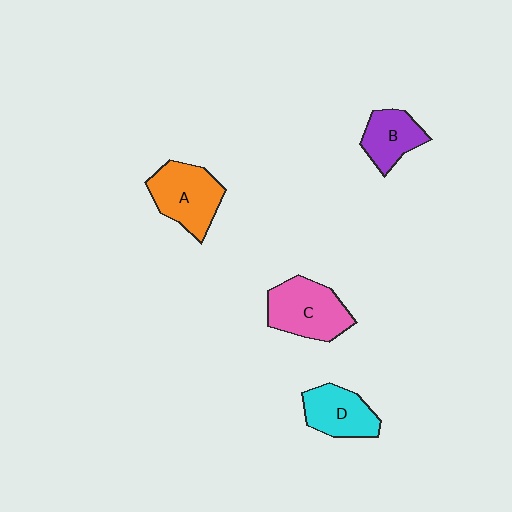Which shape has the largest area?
Shape C (pink).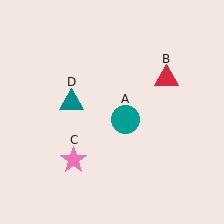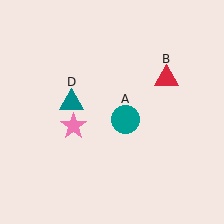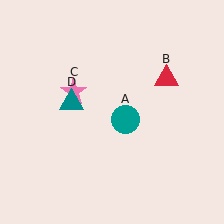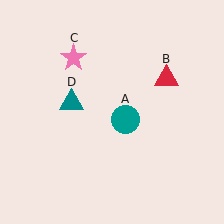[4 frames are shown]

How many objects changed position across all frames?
1 object changed position: pink star (object C).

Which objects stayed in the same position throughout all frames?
Teal circle (object A) and red triangle (object B) and teal triangle (object D) remained stationary.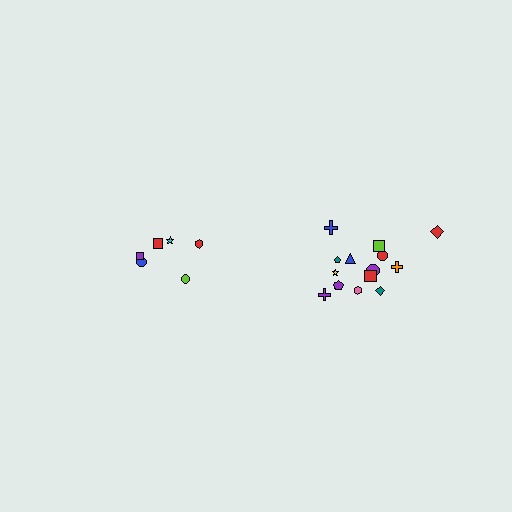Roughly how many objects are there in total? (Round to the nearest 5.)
Roughly 20 objects in total.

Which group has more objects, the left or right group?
The right group.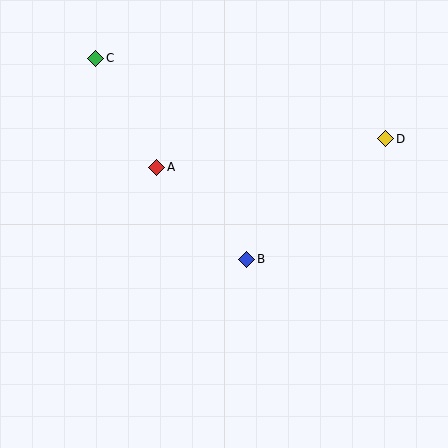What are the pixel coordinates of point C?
Point C is at (96, 58).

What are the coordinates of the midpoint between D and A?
The midpoint between D and A is at (271, 153).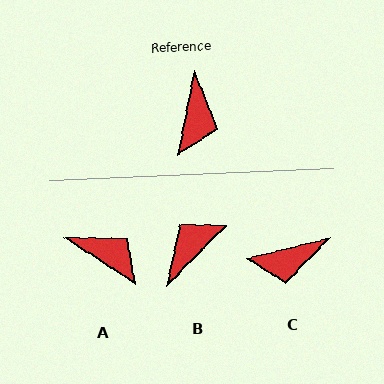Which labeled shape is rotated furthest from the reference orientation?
B, about 147 degrees away.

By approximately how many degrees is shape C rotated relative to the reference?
Approximately 65 degrees clockwise.